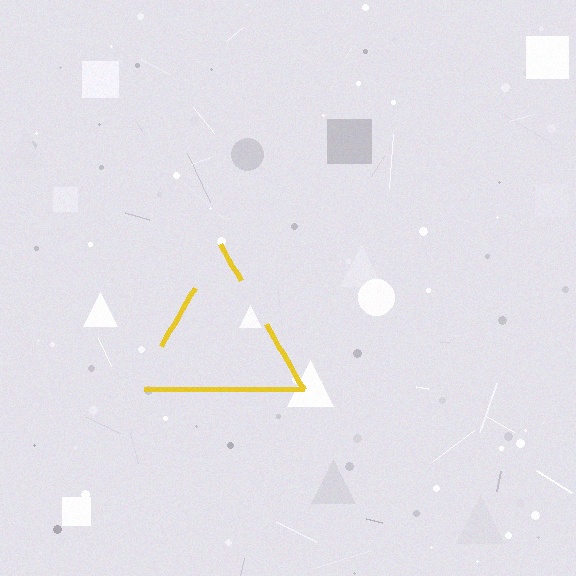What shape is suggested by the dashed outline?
The dashed outline suggests a triangle.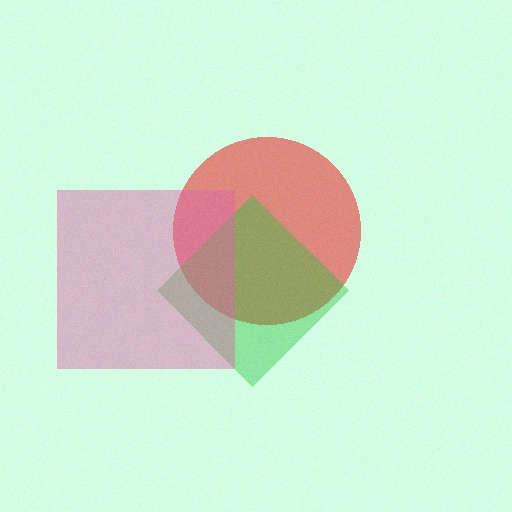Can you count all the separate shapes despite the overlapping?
Yes, there are 3 separate shapes.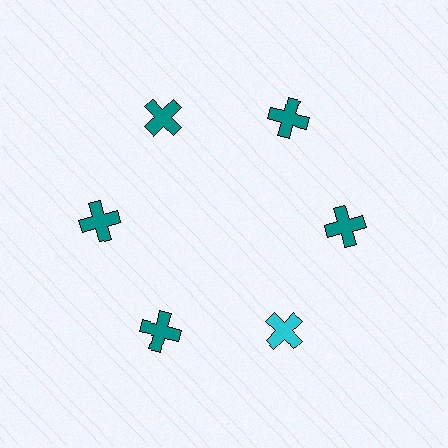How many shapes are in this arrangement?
There are 6 shapes arranged in a ring pattern.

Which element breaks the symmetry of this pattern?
The cyan cross at roughly the 5 o'clock position breaks the symmetry. All other shapes are teal crosses.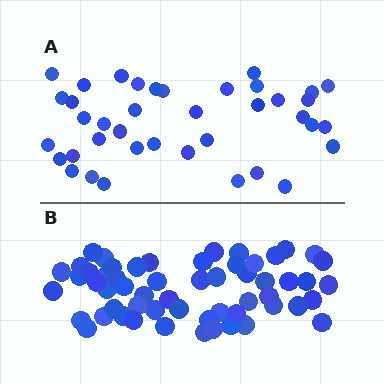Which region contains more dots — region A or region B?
Region B (the bottom region) has more dots.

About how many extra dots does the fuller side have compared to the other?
Region B has approximately 20 more dots than region A.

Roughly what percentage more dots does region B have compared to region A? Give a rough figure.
About 45% more.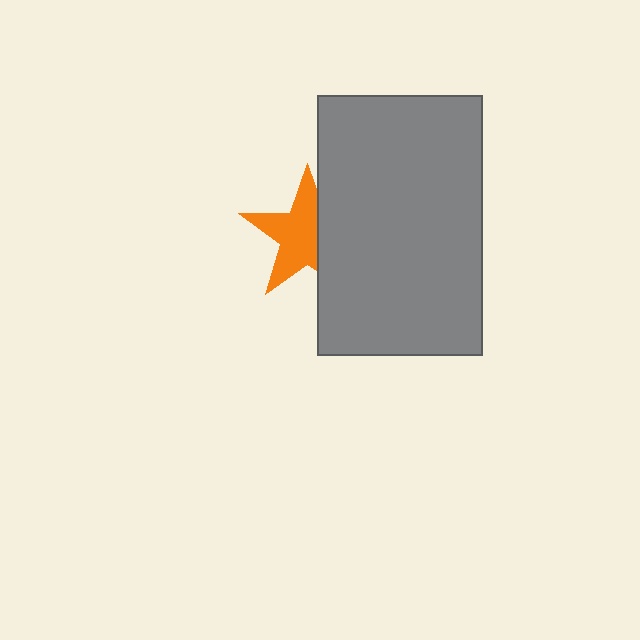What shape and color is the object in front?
The object in front is a gray rectangle.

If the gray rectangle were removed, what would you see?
You would see the complete orange star.